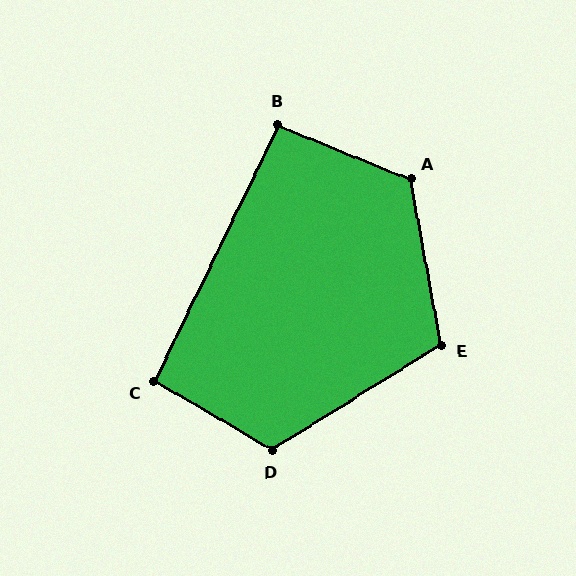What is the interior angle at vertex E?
Approximately 111 degrees (obtuse).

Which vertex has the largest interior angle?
A, at approximately 123 degrees.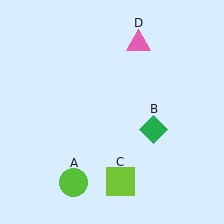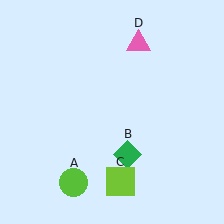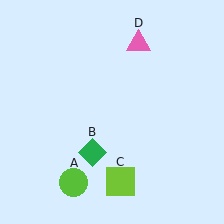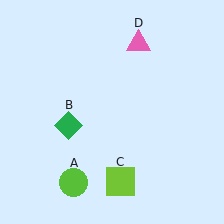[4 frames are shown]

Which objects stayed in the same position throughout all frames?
Lime circle (object A) and lime square (object C) and pink triangle (object D) remained stationary.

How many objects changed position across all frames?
1 object changed position: green diamond (object B).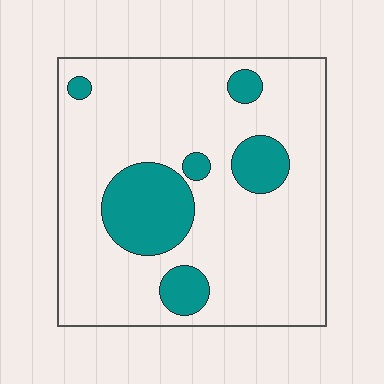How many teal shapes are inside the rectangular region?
6.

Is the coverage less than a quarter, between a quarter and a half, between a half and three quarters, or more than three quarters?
Less than a quarter.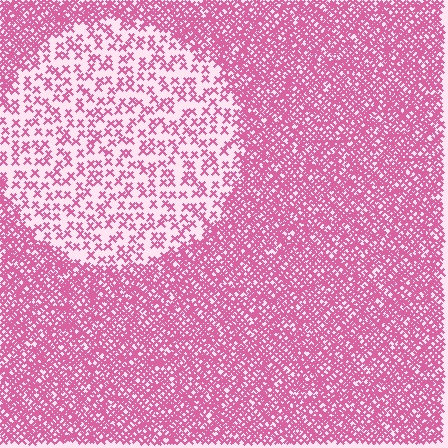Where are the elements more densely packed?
The elements are more densely packed outside the circle boundary.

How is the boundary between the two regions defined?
The boundary is defined by a change in element density (approximately 2.9x ratio). All elements are the same color, size, and shape.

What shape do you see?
I see a circle.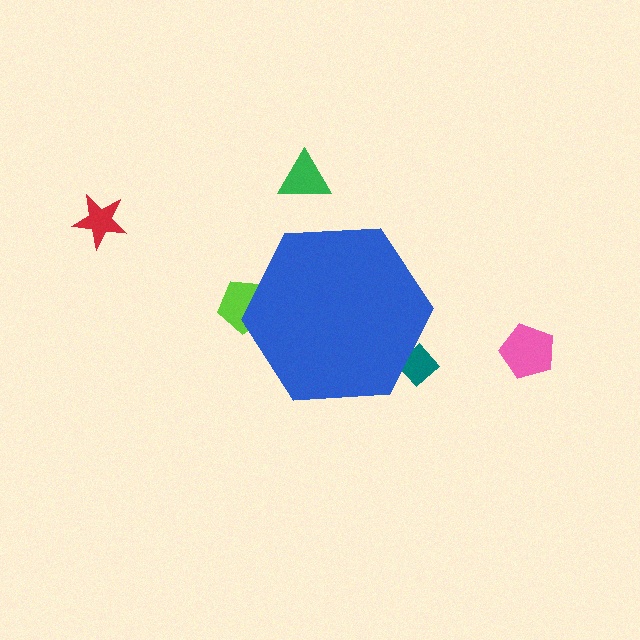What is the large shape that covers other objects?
A blue hexagon.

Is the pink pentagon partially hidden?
No, the pink pentagon is fully visible.